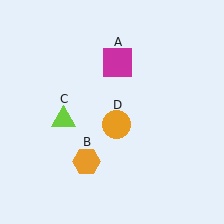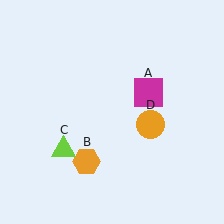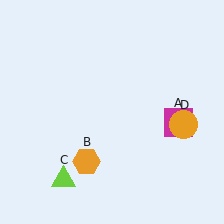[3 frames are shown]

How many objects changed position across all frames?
3 objects changed position: magenta square (object A), lime triangle (object C), orange circle (object D).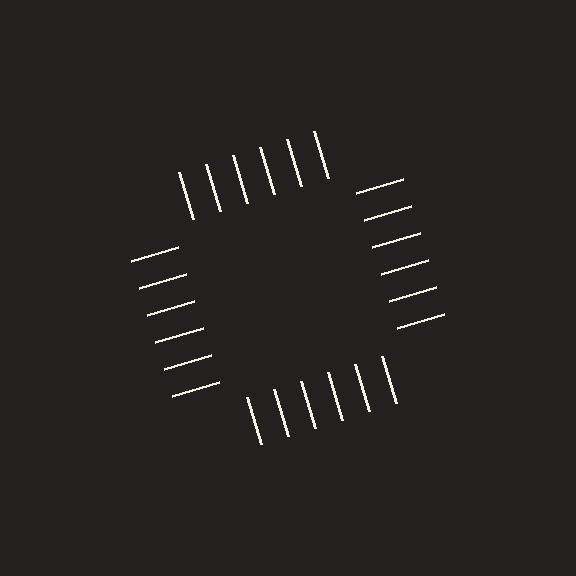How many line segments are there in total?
24 — 6 along each of the 4 edges.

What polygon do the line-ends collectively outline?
An illusory square — the line segments terminate on its edges but no continuous stroke is drawn.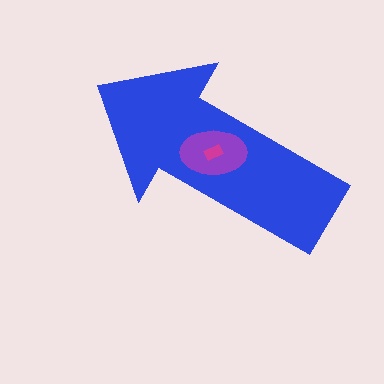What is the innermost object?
The magenta rectangle.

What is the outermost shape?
The blue arrow.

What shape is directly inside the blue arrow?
The purple ellipse.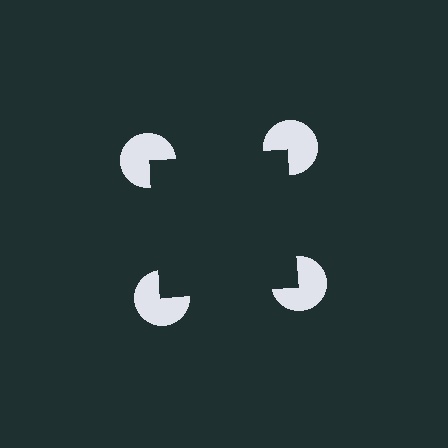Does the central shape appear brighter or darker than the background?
It typically appears slightly darker than the background, even though no actual brightness change is drawn.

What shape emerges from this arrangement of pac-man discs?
An illusory square — its edges are inferred from the aligned wedge cuts in the pac-man discs, not physically drawn.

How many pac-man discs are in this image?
There are 4 — one at each vertex of the illusory square.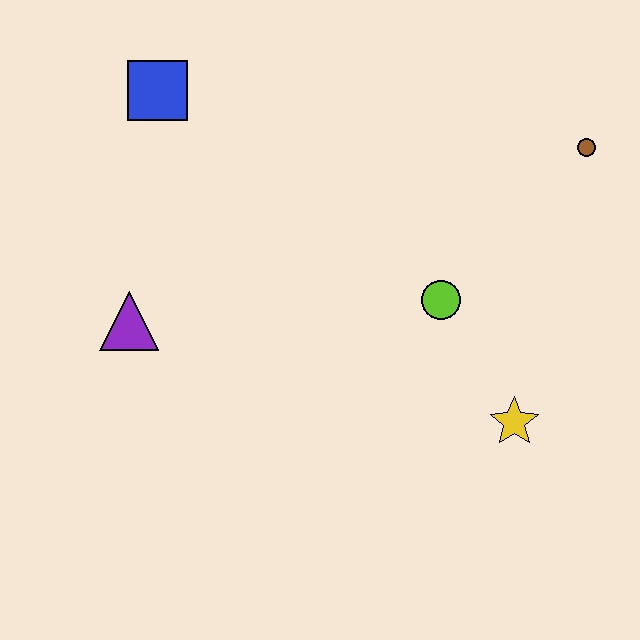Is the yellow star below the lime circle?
Yes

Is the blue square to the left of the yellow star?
Yes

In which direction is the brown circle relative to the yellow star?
The brown circle is above the yellow star.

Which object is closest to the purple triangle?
The blue square is closest to the purple triangle.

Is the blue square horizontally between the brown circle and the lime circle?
No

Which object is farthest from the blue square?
The yellow star is farthest from the blue square.